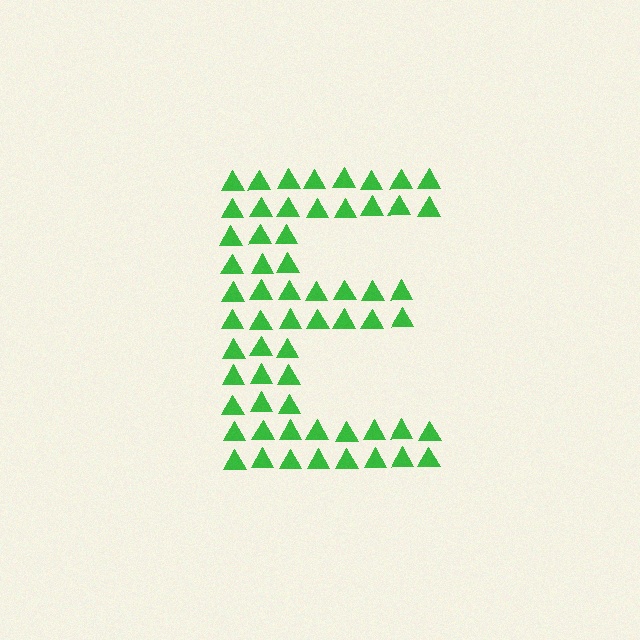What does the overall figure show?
The overall figure shows the letter E.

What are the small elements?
The small elements are triangles.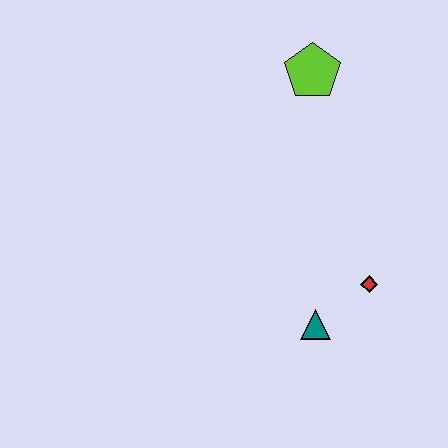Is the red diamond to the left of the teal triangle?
No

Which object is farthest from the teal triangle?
The lime pentagon is farthest from the teal triangle.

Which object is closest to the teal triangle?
The red diamond is closest to the teal triangle.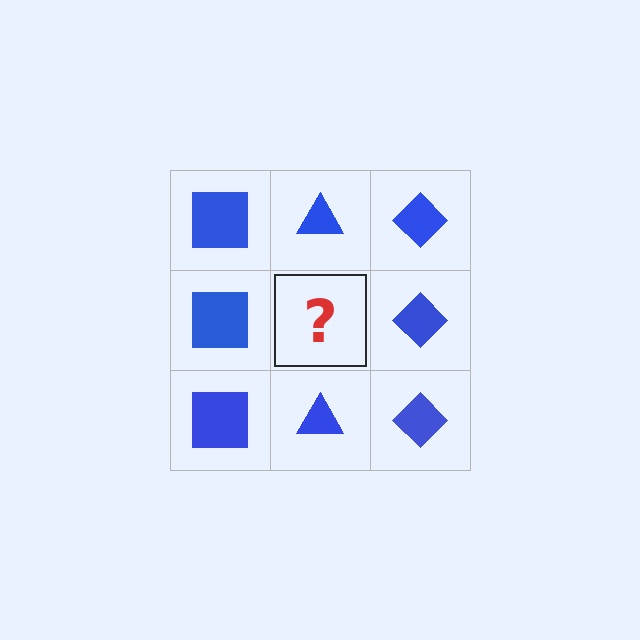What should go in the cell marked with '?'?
The missing cell should contain a blue triangle.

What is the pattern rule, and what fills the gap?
The rule is that each column has a consistent shape. The gap should be filled with a blue triangle.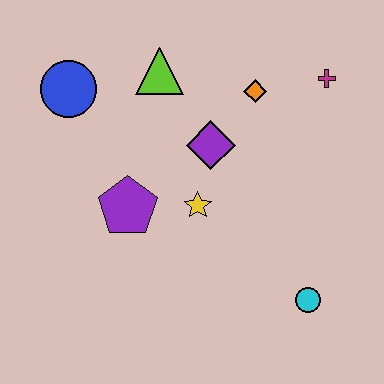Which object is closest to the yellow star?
The purple diamond is closest to the yellow star.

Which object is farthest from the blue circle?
The cyan circle is farthest from the blue circle.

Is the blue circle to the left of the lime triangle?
Yes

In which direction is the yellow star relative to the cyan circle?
The yellow star is to the left of the cyan circle.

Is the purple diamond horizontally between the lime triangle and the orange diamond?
Yes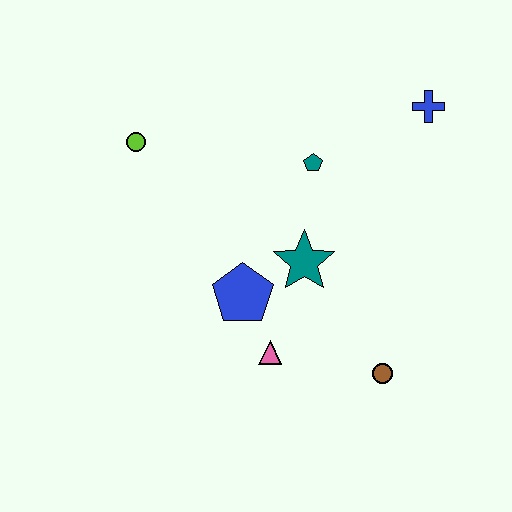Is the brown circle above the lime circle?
No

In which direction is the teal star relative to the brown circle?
The teal star is above the brown circle.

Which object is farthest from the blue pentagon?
The blue cross is farthest from the blue pentagon.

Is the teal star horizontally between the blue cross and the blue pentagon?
Yes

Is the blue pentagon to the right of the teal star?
No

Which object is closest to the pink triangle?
The blue pentagon is closest to the pink triangle.